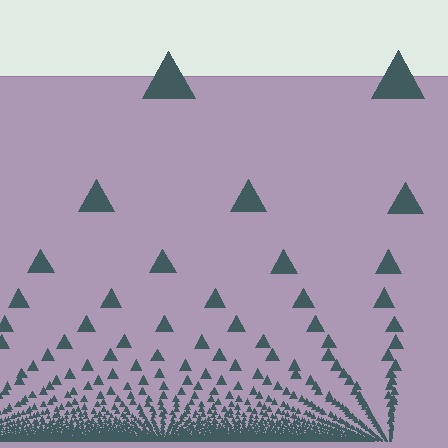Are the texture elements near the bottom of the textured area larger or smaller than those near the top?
Smaller. The gradient is inverted — elements near the bottom are smaller and denser.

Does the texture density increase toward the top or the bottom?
Density increases toward the bottom.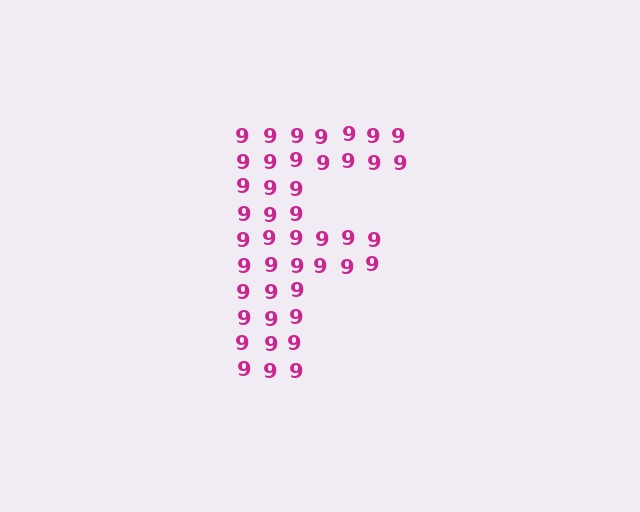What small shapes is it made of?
It is made of small digit 9's.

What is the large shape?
The large shape is the letter F.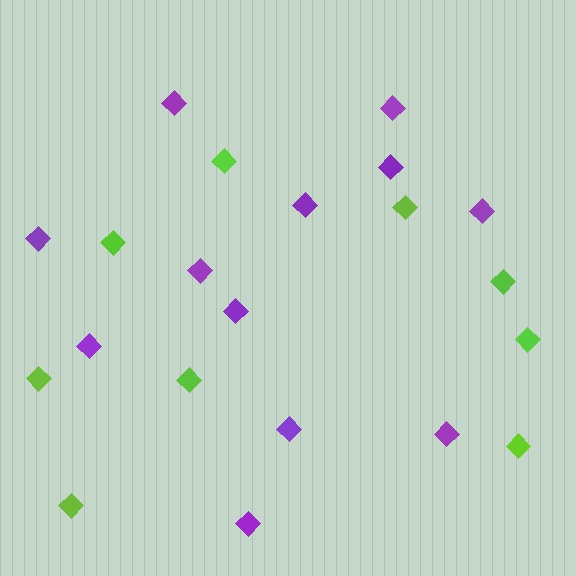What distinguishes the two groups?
There are 2 groups: one group of purple diamonds (12) and one group of lime diamonds (9).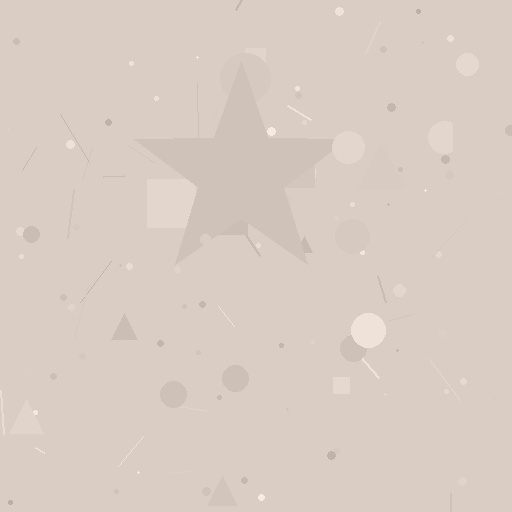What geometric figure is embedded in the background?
A star is embedded in the background.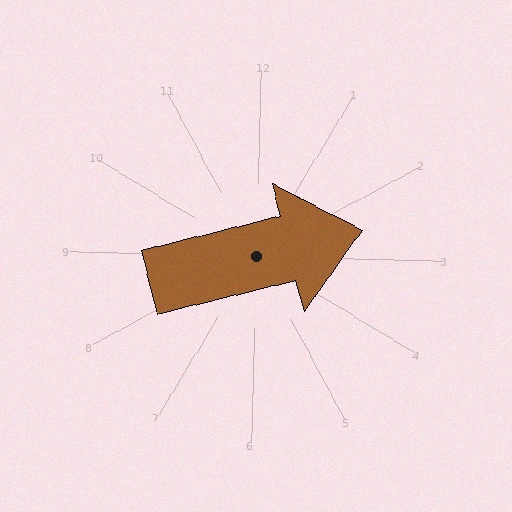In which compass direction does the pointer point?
East.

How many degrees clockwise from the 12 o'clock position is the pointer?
Approximately 75 degrees.